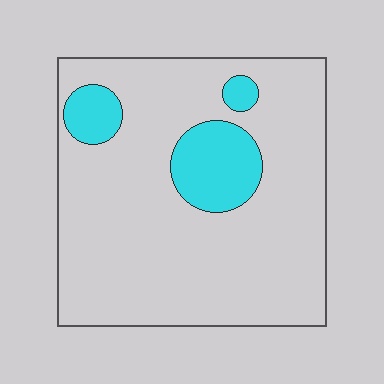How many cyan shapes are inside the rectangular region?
3.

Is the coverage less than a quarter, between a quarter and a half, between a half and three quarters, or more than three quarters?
Less than a quarter.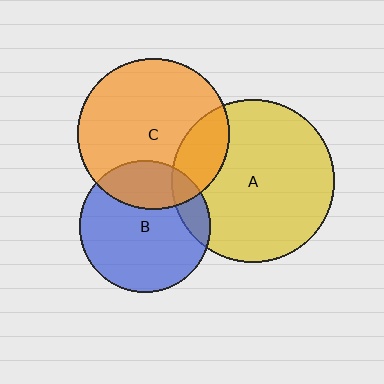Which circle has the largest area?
Circle A (yellow).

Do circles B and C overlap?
Yes.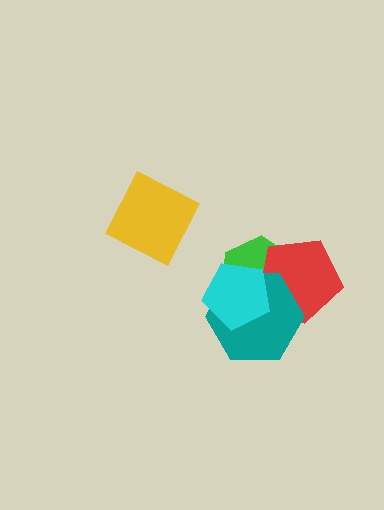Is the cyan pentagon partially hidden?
No, no other shape covers it.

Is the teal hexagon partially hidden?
Yes, it is partially covered by another shape.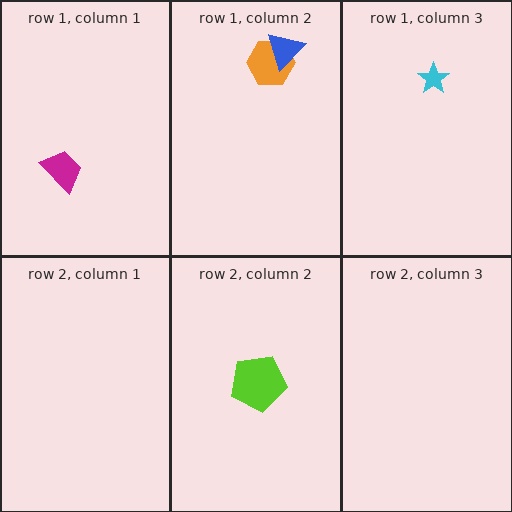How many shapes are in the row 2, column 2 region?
1.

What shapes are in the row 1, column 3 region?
The cyan star.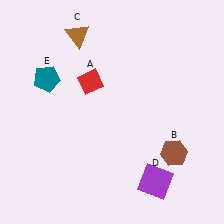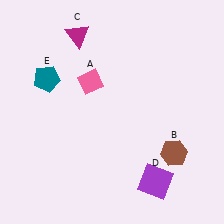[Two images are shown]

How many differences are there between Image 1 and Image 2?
There are 2 differences between the two images.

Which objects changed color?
A changed from red to pink. C changed from brown to magenta.